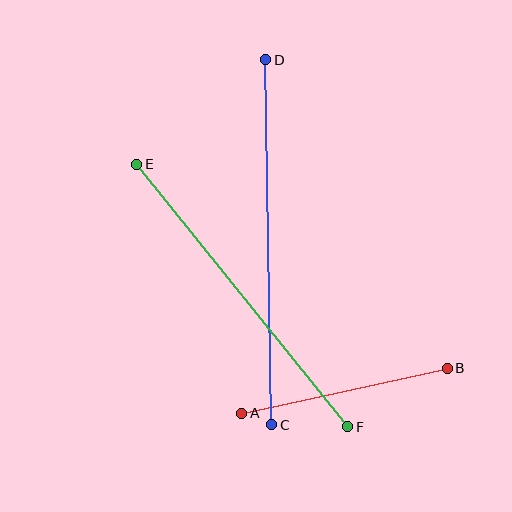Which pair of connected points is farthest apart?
Points C and D are farthest apart.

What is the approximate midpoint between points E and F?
The midpoint is at approximately (242, 296) pixels.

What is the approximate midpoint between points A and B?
The midpoint is at approximately (345, 391) pixels.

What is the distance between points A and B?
The distance is approximately 210 pixels.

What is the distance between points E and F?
The distance is approximately 337 pixels.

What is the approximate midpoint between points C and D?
The midpoint is at approximately (269, 242) pixels.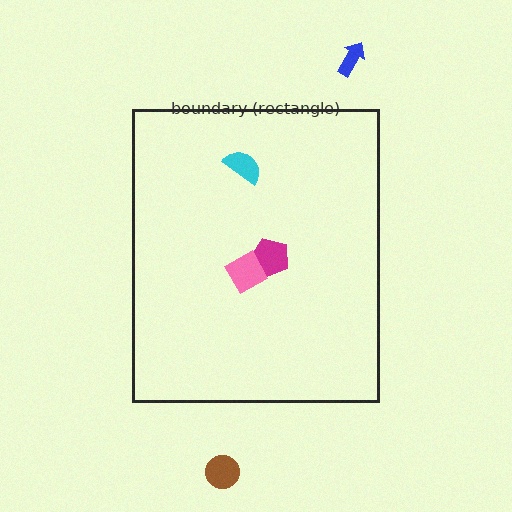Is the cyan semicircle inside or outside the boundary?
Inside.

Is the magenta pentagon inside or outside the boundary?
Inside.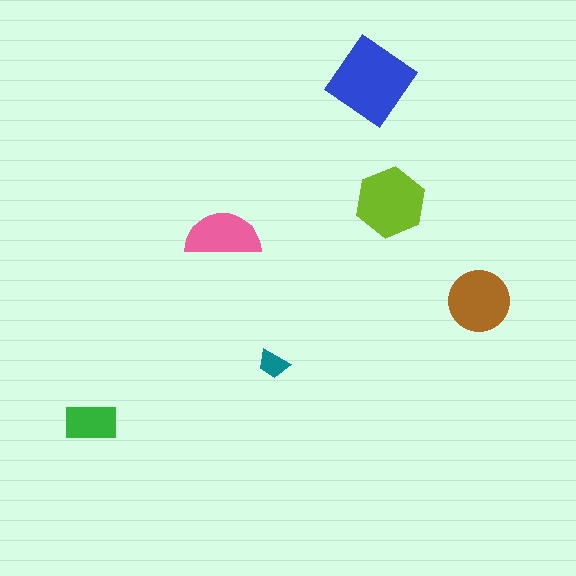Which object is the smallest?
The teal trapezoid.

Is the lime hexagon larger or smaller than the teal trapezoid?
Larger.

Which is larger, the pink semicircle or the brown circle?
The brown circle.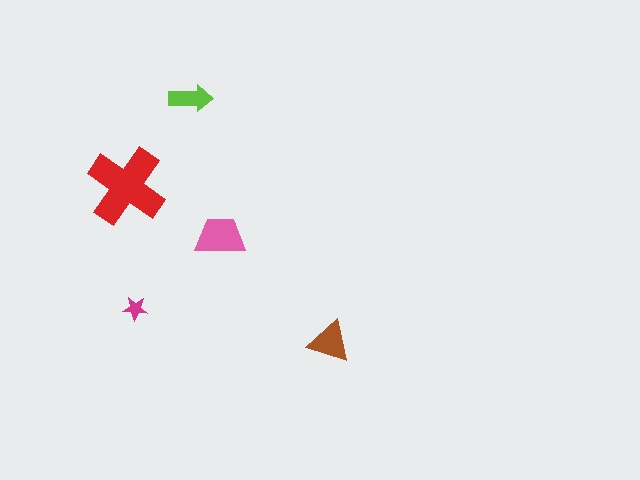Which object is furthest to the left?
The red cross is leftmost.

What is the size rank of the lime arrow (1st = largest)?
4th.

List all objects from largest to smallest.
The red cross, the pink trapezoid, the brown triangle, the lime arrow, the magenta star.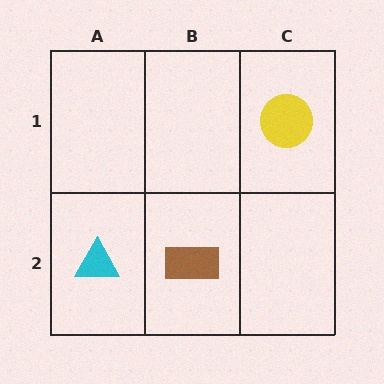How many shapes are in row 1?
1 shape.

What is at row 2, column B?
A brown rectangle.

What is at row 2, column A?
A cyan triangle.